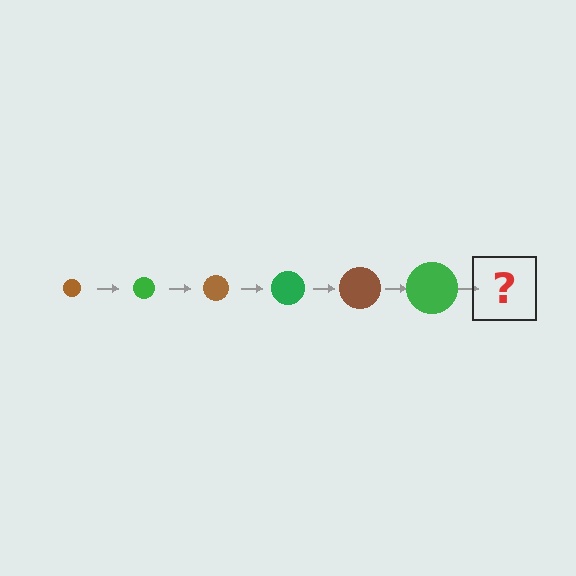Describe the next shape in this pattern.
It should be a brown circle, larger than the previous one.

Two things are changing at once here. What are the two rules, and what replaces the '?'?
The two rules are that the circle grows larger each step and the color cycles through brown and green. The '?' should be a brown circle, larger than the previous one.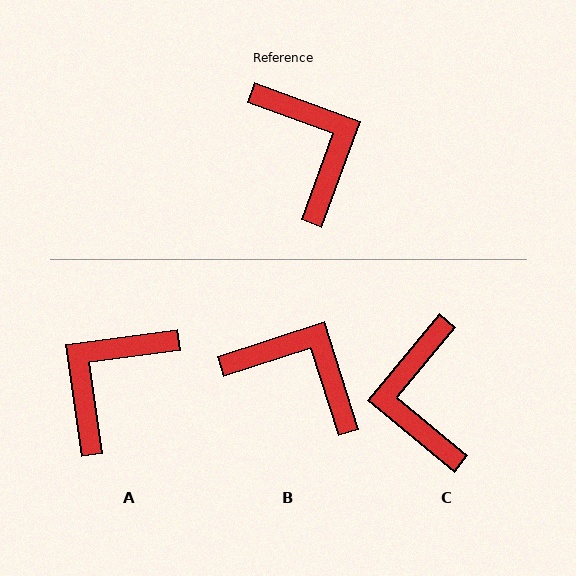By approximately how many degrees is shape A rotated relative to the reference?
Approximately 118 degrees counter-clockwise.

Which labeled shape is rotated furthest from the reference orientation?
C, about 160 degrees away.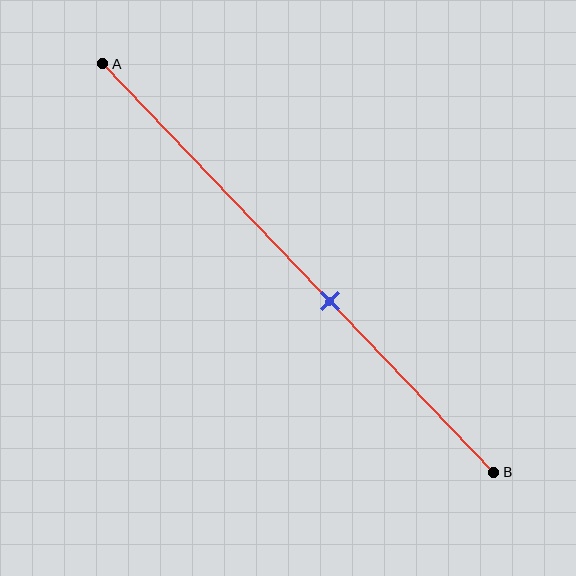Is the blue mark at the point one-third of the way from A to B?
No, the mark is at about 60% from A, not at the 33% one-third point.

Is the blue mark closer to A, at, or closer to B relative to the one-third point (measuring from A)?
The blue mark is closer to point B than the one-third point of segment AB.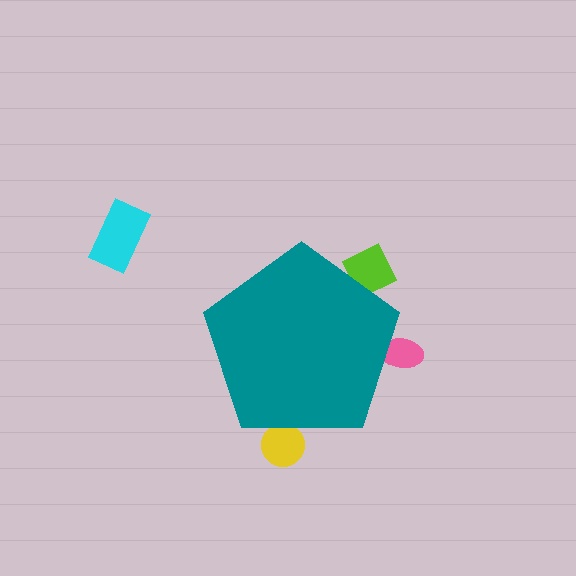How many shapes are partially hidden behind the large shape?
3 shapes are partially hidden.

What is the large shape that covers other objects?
A teal pentagon.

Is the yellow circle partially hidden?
Yes, the yellow circle is partially hidden behind the teal pentagon.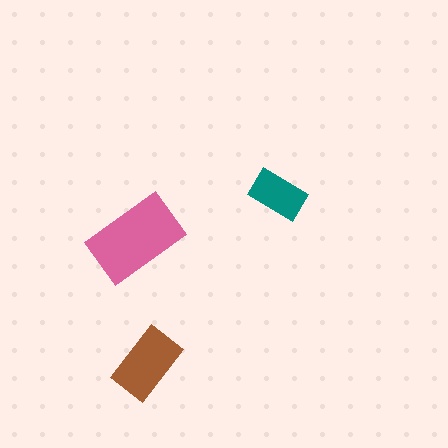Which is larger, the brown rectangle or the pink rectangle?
The pink one.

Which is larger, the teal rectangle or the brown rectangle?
The brown one.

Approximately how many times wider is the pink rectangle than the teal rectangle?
About 1.5 times wider.